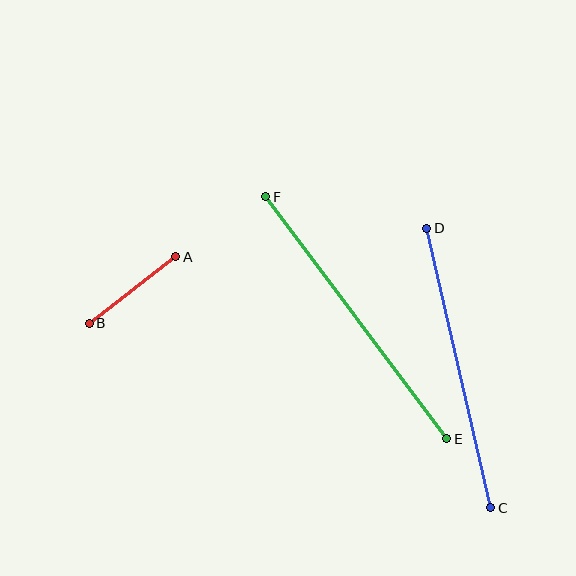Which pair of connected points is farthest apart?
Points E and F are farthest apart.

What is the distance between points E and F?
The distance is approximately 302 pixels.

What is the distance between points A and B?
The distance is approximately 109 pixels.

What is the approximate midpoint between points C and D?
The midpoint is at approximately (459, 368) pixels.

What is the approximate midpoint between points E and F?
The midpoint is at approximately (356, 318) pixels.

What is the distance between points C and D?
The distance is approximately 286 pixels.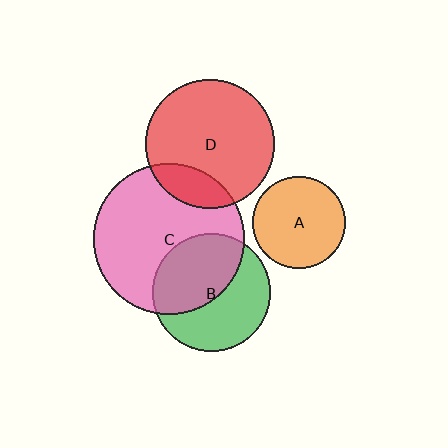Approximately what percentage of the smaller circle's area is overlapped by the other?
Approximately 50%.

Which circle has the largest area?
Circle C (pink).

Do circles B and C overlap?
Yes.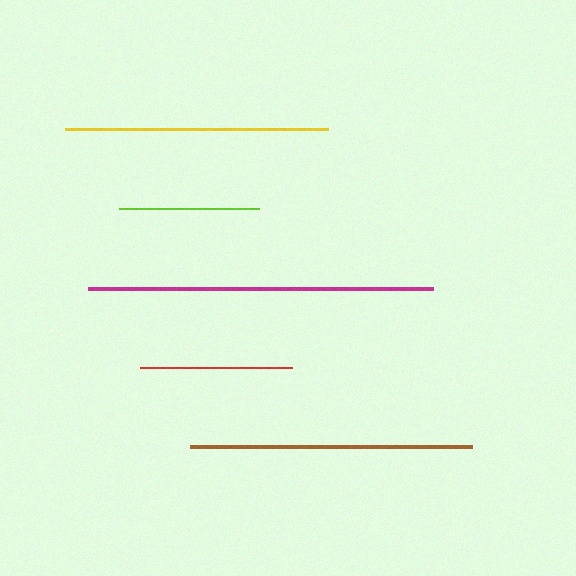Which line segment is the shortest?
The lime line is the shortest at approximately 140 pixels.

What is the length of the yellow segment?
The yellow segment is approximately 263 pixels long.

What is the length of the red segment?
The red segment is approximately 152 pixels long.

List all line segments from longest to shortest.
From longest to shortest: magenta, brown, yellow, red, lime.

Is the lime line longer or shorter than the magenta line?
The magenta line is longer than the lime line.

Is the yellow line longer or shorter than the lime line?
The yellow line is longer than the lime line.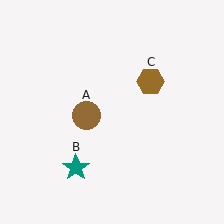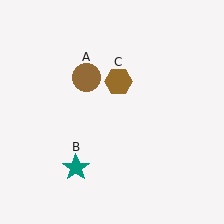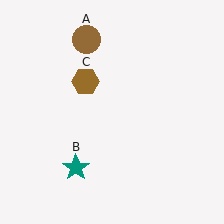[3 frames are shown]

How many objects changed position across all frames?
2 objects changed position: brown circle (object A), brown hexagon (object C).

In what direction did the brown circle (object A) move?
The brown circle (object A) moved up.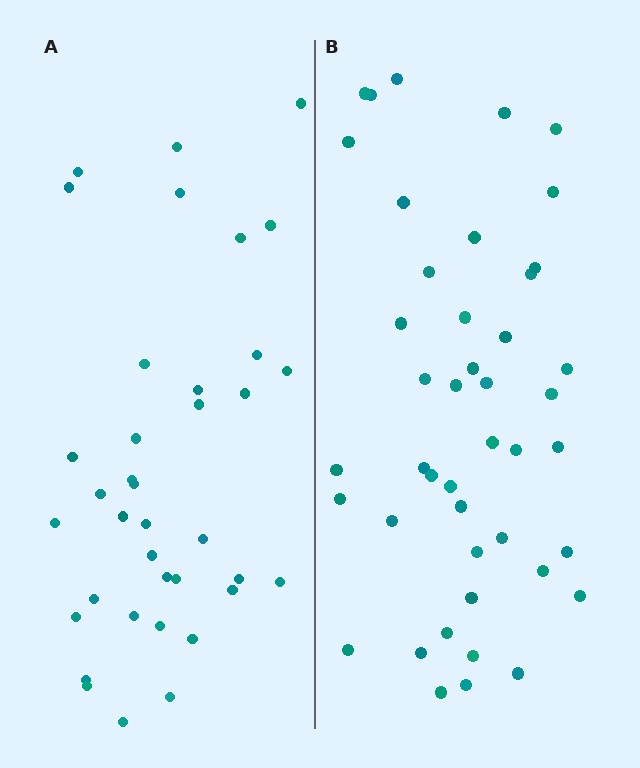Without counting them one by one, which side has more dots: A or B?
Region B (the right region) has more dots.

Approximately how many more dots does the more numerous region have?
Region B has roughly 8 or so more dots than region A.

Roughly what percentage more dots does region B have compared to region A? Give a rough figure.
About 20% more.